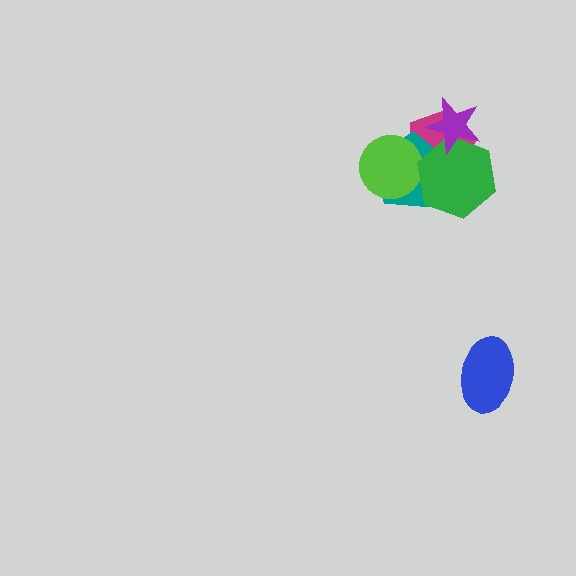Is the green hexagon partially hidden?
Yes, it is partially covered by another shape.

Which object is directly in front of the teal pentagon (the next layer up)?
The lime circle is directly in front of the teal pentagon.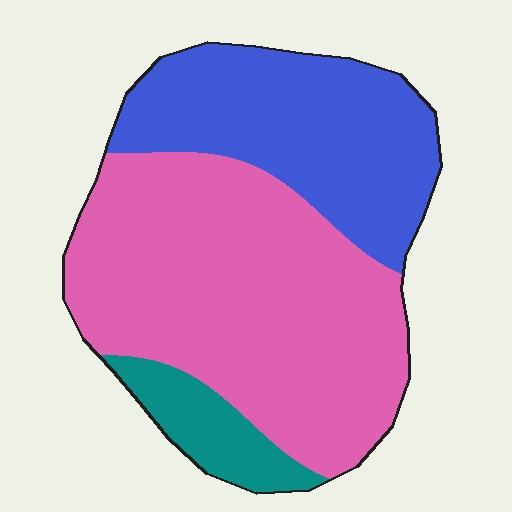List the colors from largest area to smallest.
From largest to smallest: pink, blue, teal.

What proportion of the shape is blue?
Blue covers around 35% of the shape.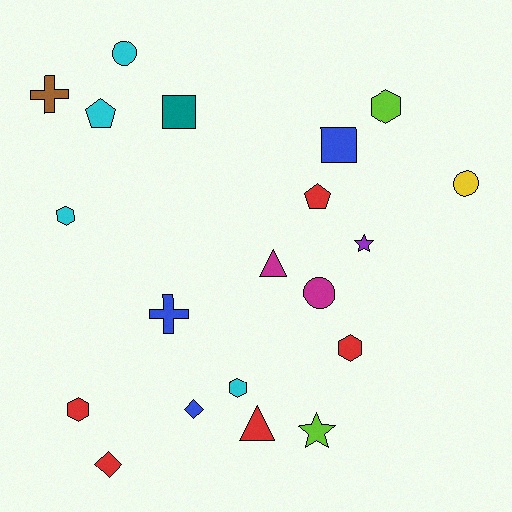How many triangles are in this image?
There are 2 triangles.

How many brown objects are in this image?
There is 1 brown object.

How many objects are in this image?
There are 20 objects.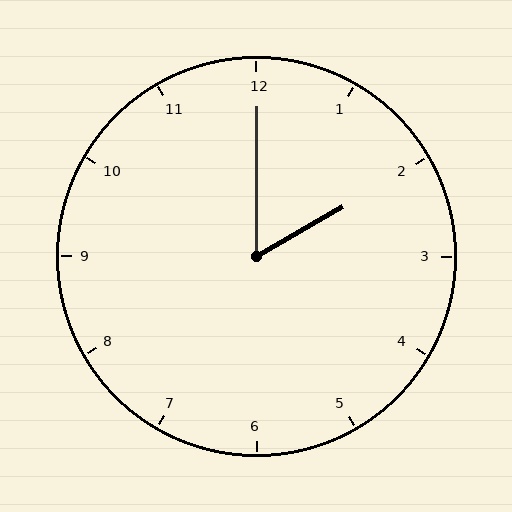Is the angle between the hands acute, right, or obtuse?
It is acute.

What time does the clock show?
2:00.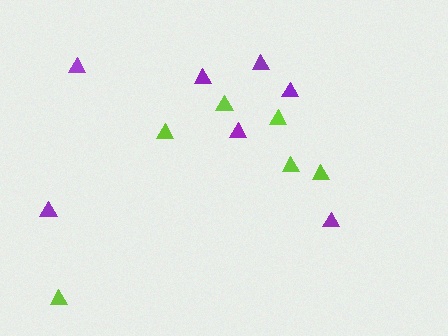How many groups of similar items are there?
There are 2 groups: one group of purple triangles (7) and one group of lime triangles (6).